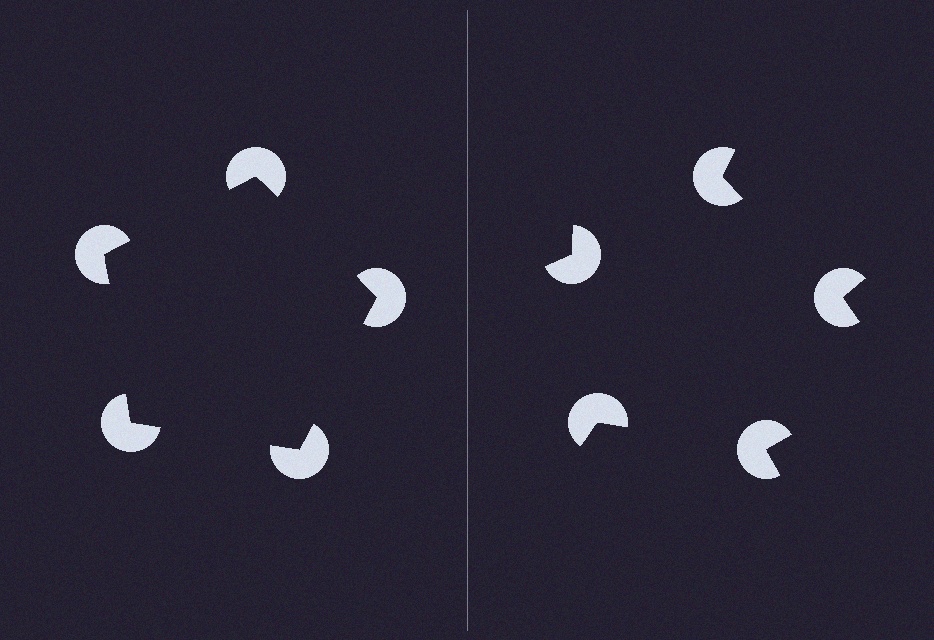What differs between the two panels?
The pac-man discs are positioned identically on both sides; only the wedge orientations differ. On the left they align to a pentagon; on the right they are misaligned.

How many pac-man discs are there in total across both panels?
10 — 5 on each side.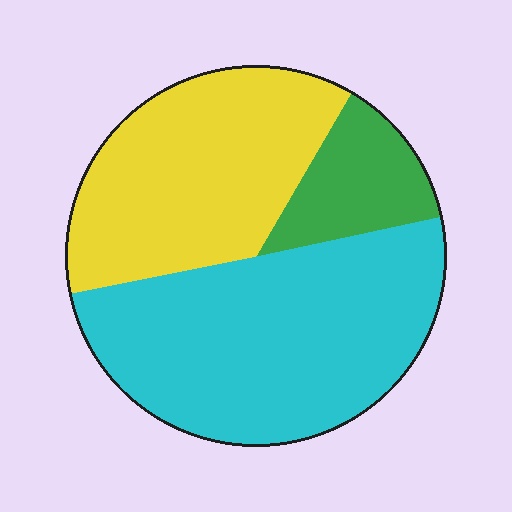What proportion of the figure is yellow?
Yellow covers 37% of the figure.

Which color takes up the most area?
Cyan, at roughly 50%.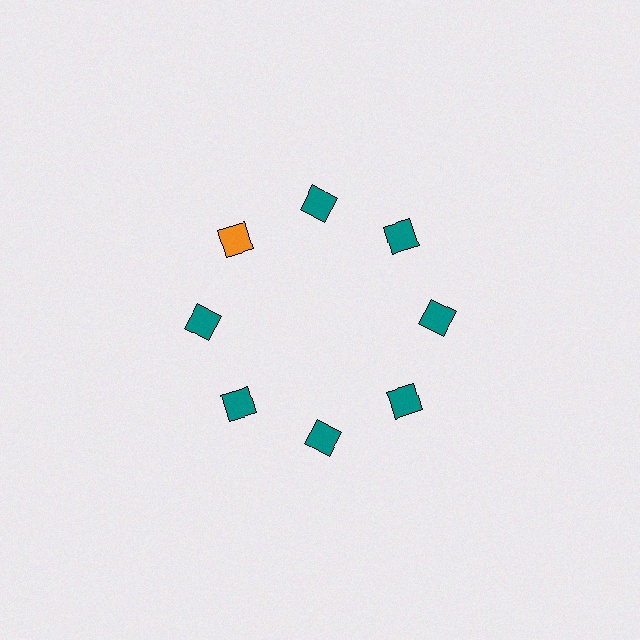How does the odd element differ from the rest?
It has a different color: orange instead of teal.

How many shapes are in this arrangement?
There are 8 shapes arranged in a ring pattern.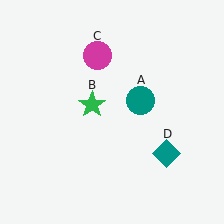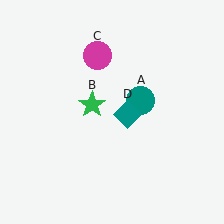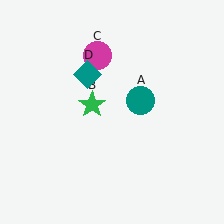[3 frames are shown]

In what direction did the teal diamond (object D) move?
The teal diamond (object D) moved up and to the left.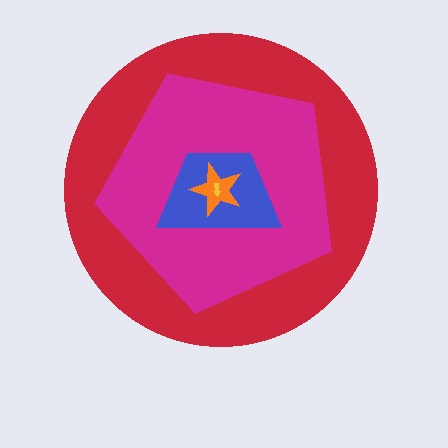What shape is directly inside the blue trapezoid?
The orange star.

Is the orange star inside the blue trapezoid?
Yes.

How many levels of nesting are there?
5.